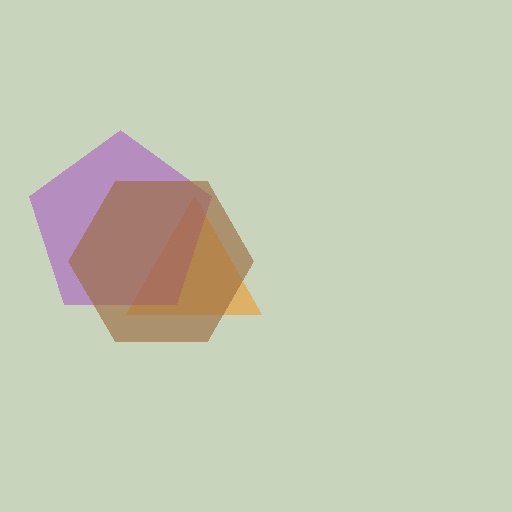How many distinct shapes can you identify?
There are 3 distinct shapes: an orange triangle, a purple pentagon, a brown hexagon.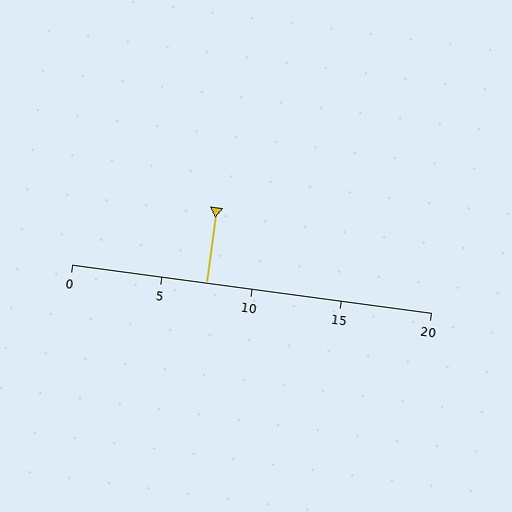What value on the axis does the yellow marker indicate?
The marker indicates approximately 7.5.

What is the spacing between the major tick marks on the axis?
The major ticks are spaced 5 apart.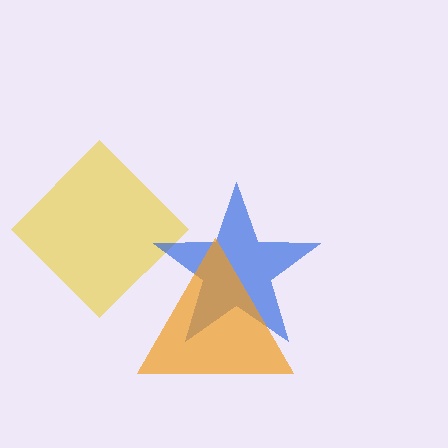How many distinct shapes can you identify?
There are 3 distinct shapes: a yellow diamond, a blue star, an orange triangle.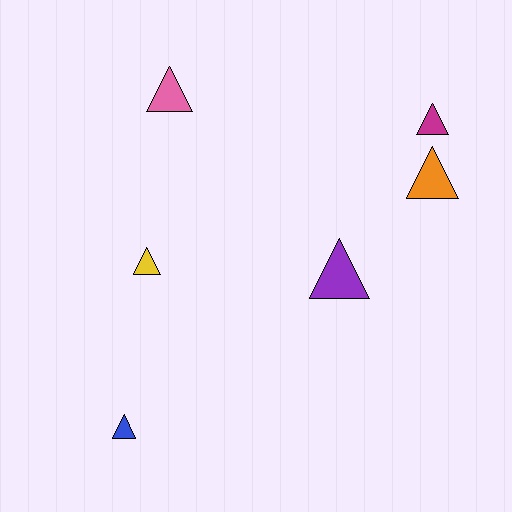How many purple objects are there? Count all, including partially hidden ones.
There is 1 purple object.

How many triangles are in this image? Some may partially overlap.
There are 6 triangles.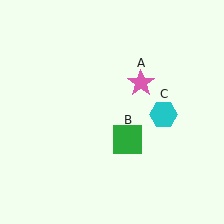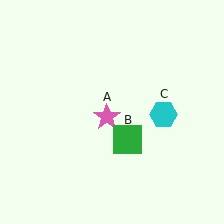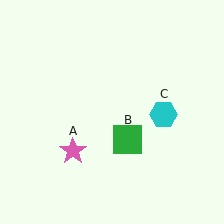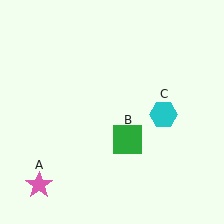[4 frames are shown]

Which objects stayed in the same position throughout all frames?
Green square (object B) and cyan hexagon (object C) remained stationary.